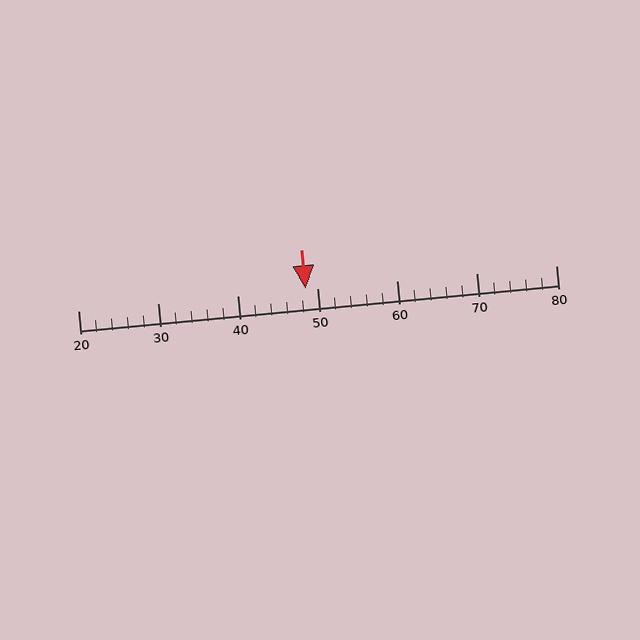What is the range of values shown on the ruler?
The ruler shows values from 20 to 80.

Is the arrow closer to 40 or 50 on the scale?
The arrow is closer to 50.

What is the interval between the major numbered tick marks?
The major tick marks are spaced 10 units apart.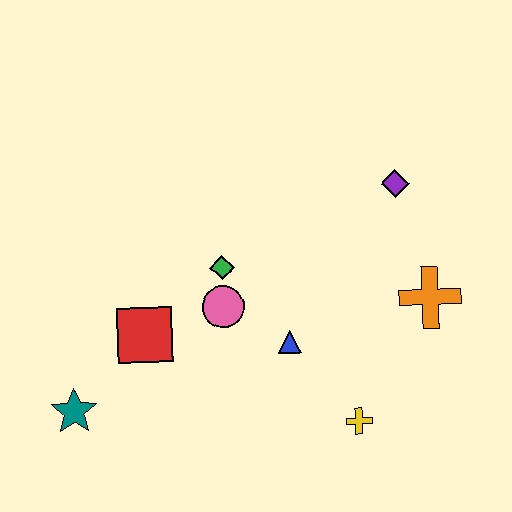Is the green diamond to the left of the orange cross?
Yes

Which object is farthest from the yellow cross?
The teal star is farthest from the yellow cross.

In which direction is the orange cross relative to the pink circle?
The orange cross is to the right of the pink circle.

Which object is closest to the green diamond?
The pink circle is closest to the green diamond.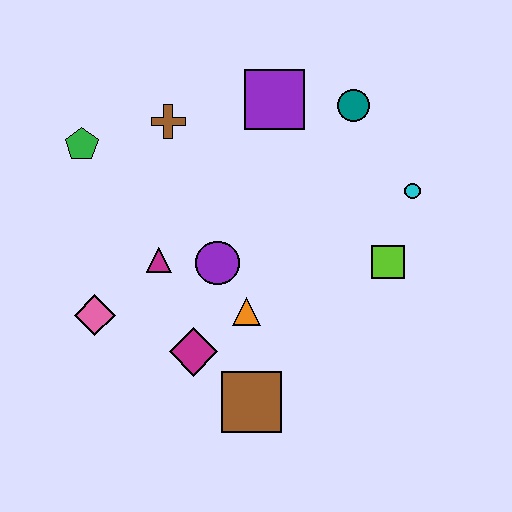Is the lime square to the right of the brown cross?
Yes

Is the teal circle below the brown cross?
No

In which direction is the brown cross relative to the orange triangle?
The brown cross is above the orange triangle.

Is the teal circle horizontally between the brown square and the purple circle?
No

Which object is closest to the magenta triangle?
The purple circle is closest to the magenta triangle.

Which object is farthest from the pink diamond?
The cyan circle is farthest from the pink diamond.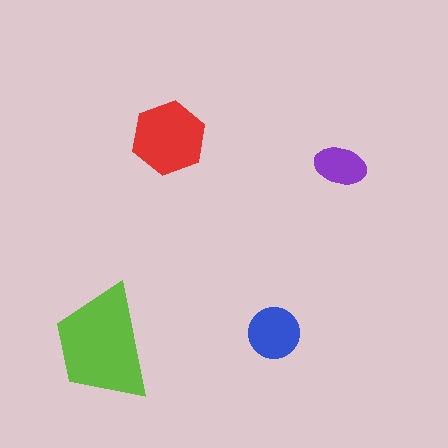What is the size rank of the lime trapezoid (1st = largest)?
1st.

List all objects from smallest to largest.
The purple ellipse, the blue circle, the red hexagon, the lime trapezoid.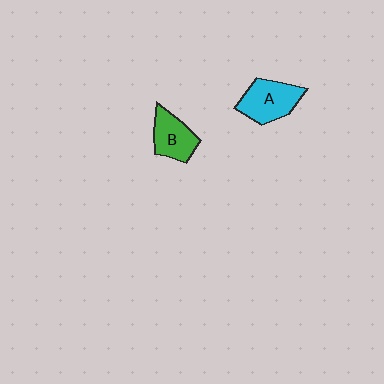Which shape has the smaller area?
Shape B (green).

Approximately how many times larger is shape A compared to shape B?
Approximately 1.2 times.